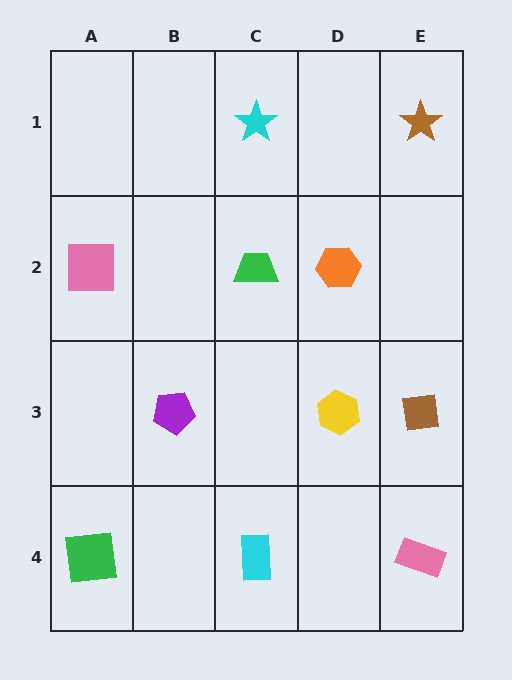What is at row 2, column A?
A pink square.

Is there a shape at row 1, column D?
No, that cell is empty.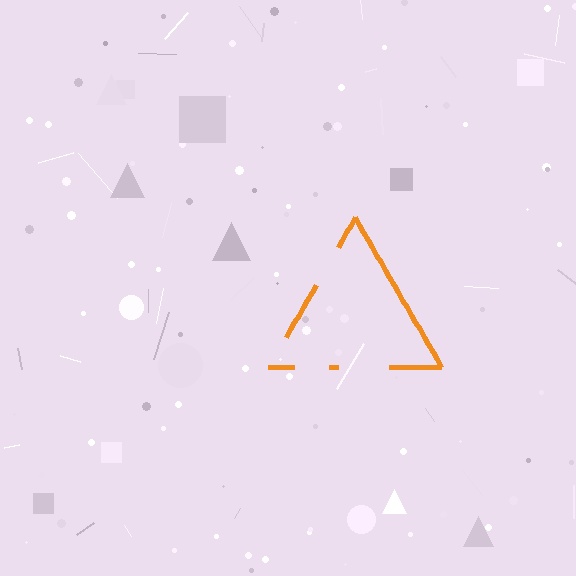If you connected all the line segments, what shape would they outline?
They would outline a triangle.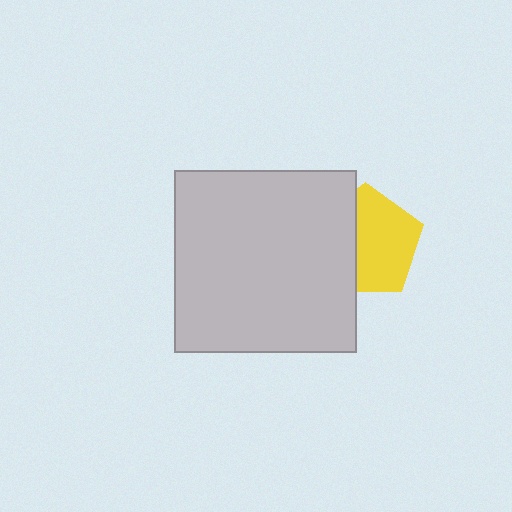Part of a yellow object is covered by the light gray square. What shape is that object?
It is a pentagon.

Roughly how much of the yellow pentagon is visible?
About half of it is visible (roughly 60%).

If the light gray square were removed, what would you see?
You would see the complete yellow pentagon.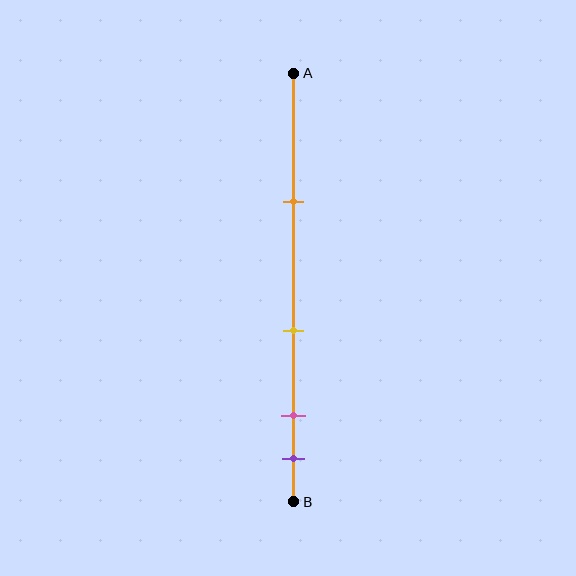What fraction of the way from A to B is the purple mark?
The purple mark is approximately 90% (0.9) of the way from A to B.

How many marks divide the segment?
There are 4 marks dividing the segment.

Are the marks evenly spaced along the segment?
No, the marks are not evenly spaced.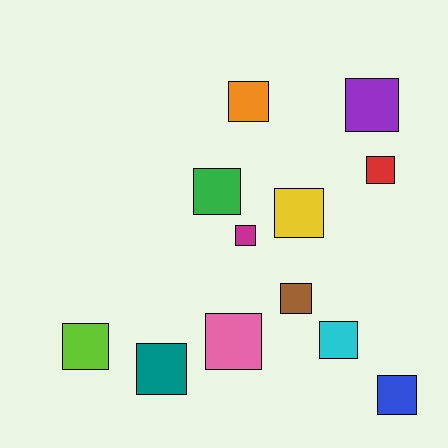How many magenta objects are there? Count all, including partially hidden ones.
There is 1 magenta object.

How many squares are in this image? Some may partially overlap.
There are 12 squares.